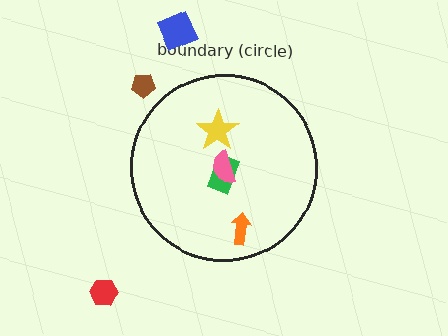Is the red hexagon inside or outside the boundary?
Outside.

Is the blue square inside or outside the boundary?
Outside.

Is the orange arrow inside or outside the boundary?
Inside.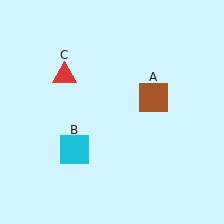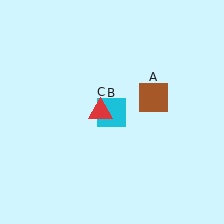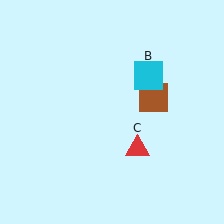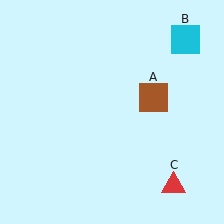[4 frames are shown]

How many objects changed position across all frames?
2 objects changed position: cyan square (object B), red triangle (object C).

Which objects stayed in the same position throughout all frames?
Brown square (object A) remained stationary.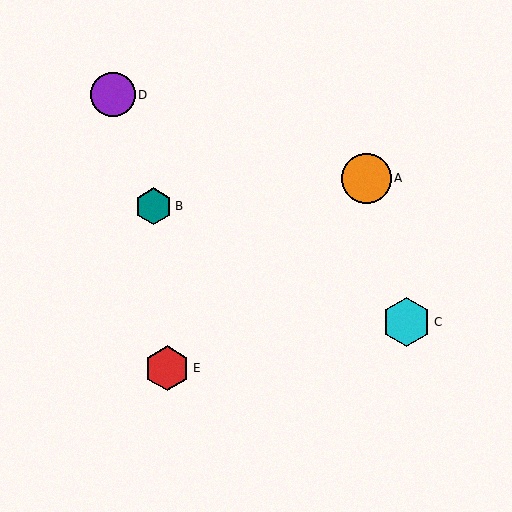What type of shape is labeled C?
Shape C is a cyan hexagon.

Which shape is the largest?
The orange circle (labeled A) is the largest.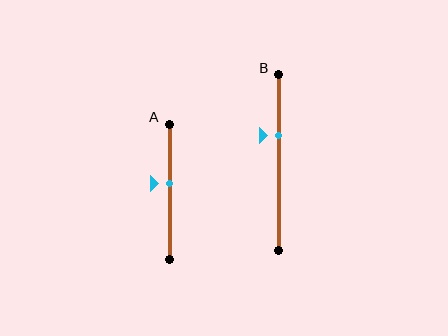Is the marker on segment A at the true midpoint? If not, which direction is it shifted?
No, the marker on segment A is shifted upward by about 6% of the segment length.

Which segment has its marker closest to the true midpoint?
Segment A has its marker closest to the true midpoint.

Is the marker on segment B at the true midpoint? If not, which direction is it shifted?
No, the marker on segment B is shifted upward by about 15% of the segment length.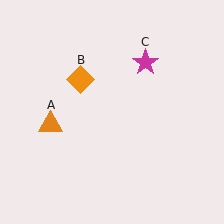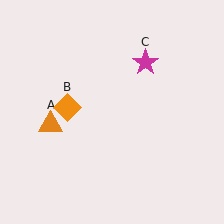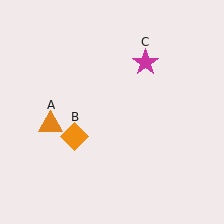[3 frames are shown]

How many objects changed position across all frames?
1 object changed position: orange diamond (object B).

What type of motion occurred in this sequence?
The orange diamond (object B) rotated counterclockwise around the center of the scene.